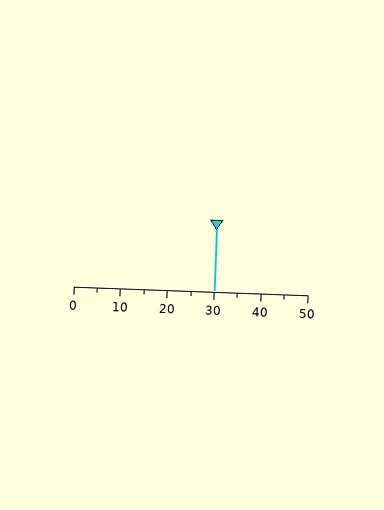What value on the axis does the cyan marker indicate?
The marker indicates approximately 30.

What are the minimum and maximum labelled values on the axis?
The axis runs from 0 to 50.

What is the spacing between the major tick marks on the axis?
The major ticks are spaced 10 apart.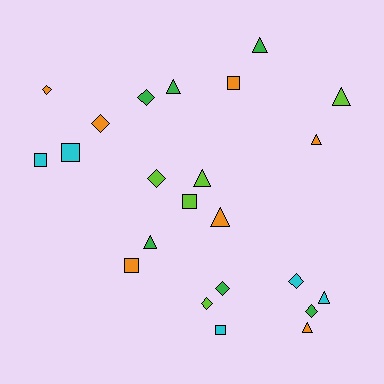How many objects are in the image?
There are 23 objects.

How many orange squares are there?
There are 2 orange squares.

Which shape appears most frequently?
Triangle, with 9 objects.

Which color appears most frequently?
Orange, with 7 objects.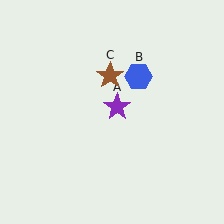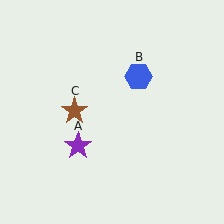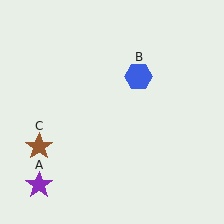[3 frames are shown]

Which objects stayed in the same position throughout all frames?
Blue hexagon (object B) remained stationary.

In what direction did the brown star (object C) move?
The brown star (object C) moved down and to the left.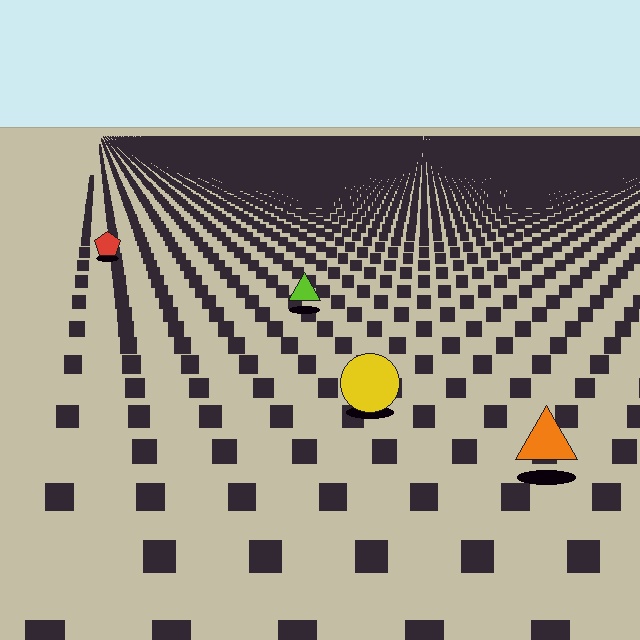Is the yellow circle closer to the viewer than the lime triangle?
Yes. The yellow circle is closer — you can tell from the texture gradient: the ground texture is coarser near it.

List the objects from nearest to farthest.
From nearest to farthest: the orange triangle, the yellow circle, the lime triangle, the red pentagon.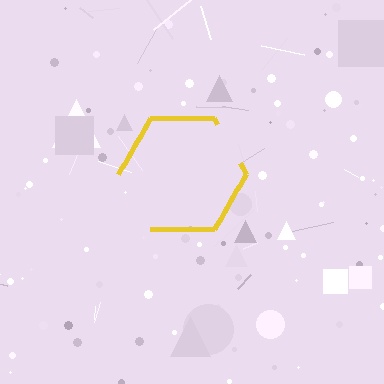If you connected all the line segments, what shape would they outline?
They would outline a hexagon.